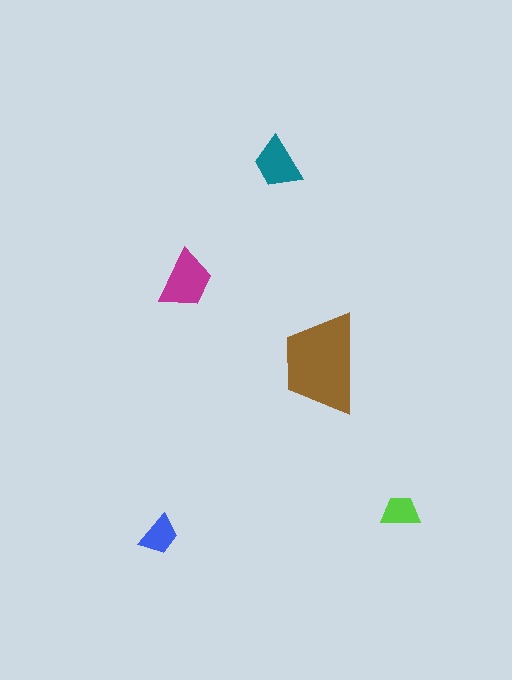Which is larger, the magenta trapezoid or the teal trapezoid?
The magenta one.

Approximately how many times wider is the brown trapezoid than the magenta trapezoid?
About 1.5 times wider.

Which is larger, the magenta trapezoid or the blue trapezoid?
The magenta one.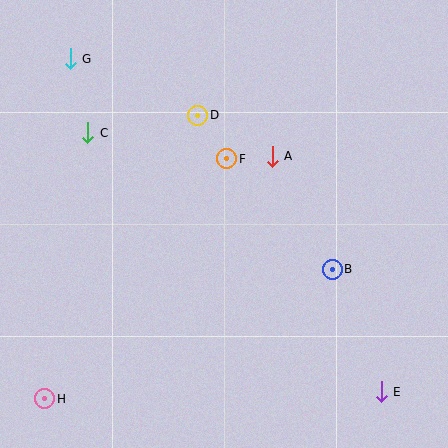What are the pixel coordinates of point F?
Point F is at (227, 159).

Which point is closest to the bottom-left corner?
Point H is closest to the bottom-left corner.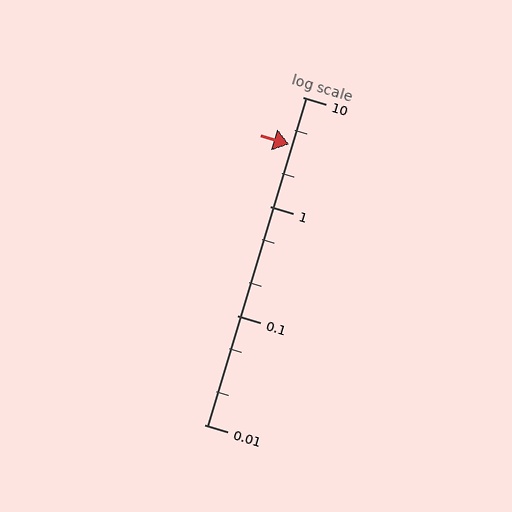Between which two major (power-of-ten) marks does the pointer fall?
The pointer is between 1 and 10.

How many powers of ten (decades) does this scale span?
The scale spans 3 decades, from 0.01 to 10.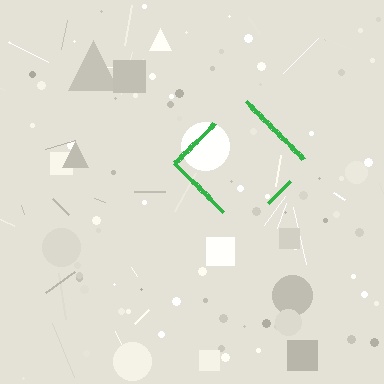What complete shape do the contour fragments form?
The contour fragments form a diamond.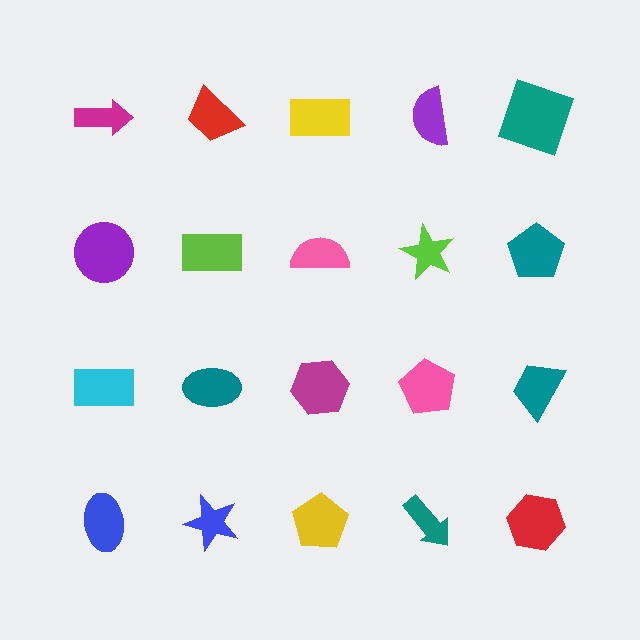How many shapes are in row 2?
5 shapes.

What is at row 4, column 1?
A blue ellipse.